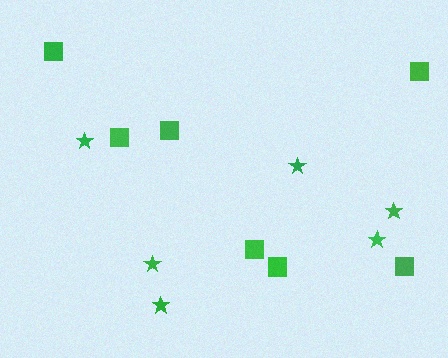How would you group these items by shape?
There are 2 groups: one group of squares (7) and one group of stars (6).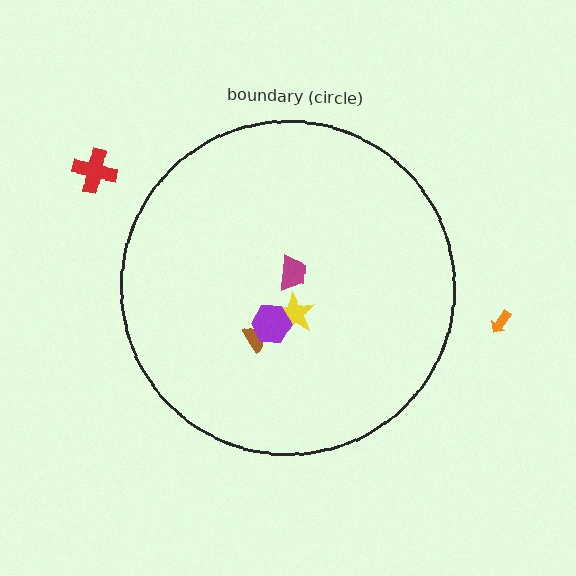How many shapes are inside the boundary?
4 inside, 2 outside.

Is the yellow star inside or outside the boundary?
Inside.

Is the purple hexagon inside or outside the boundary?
Inside.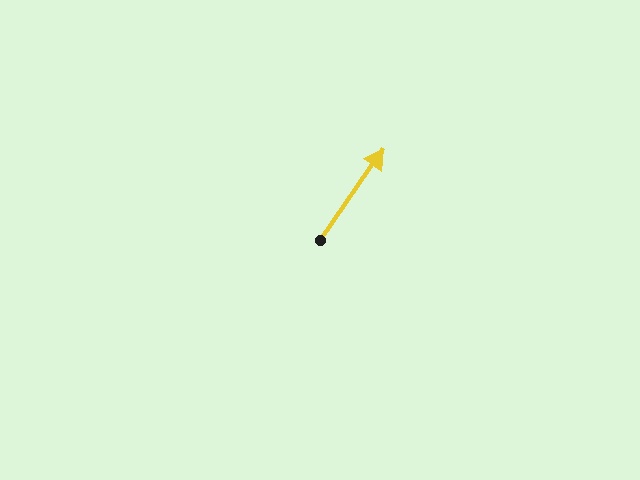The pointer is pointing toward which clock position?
Roughly 1 o'clock.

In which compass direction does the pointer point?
Northeast.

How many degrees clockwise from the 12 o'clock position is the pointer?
Approximately 35 degrees.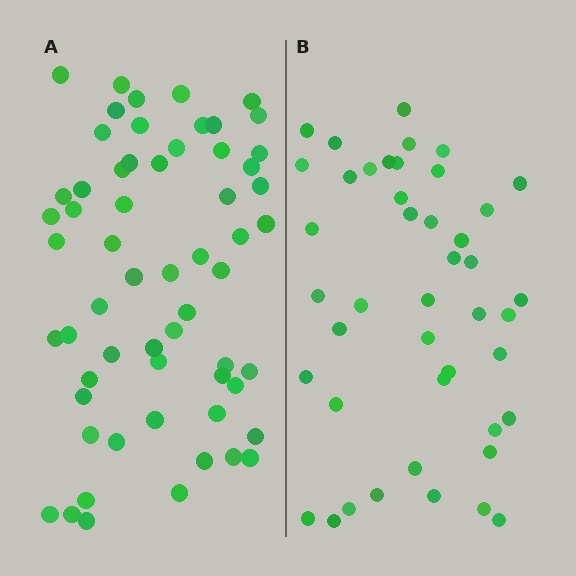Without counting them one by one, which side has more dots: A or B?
Region A (the left region) has more dots.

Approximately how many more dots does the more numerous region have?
Region A has approximately 15 more dots than region B.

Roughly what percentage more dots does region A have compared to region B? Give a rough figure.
About 35% more.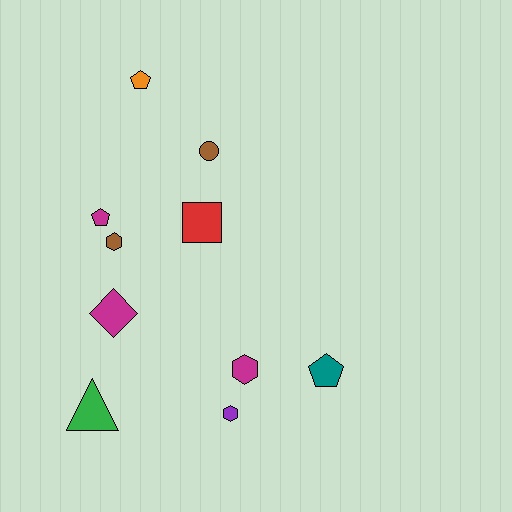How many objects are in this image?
There are 10 objects.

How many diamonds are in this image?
There is 1 diamond.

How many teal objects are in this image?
There is 1 teal object.